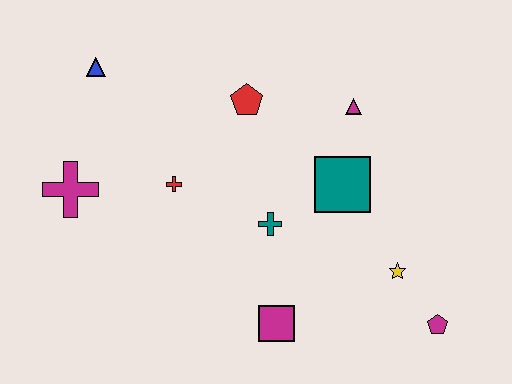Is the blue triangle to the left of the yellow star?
Yes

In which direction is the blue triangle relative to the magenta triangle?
The blue triangle is to the left of the magenta triangle.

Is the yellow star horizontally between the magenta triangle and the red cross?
No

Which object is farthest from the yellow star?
The blue triangle is farthest from the yellow star.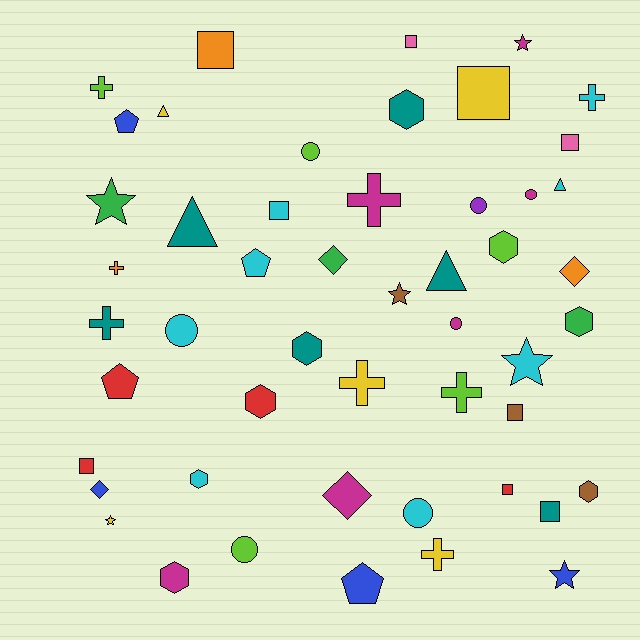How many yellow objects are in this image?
There are 5 yellow objects.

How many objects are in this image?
There are 50 objects.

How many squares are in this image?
There are 9 squares.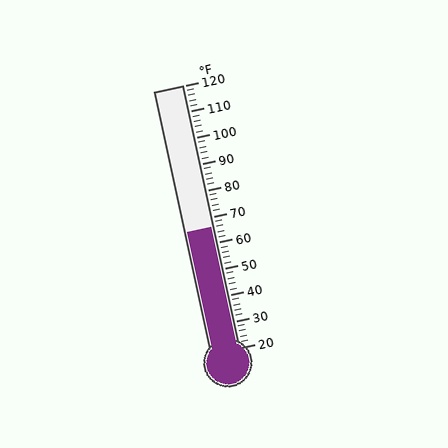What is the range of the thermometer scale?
The thermometer scale ranges from 20°F to 120°F.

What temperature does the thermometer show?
The thermometer shows approximately 66°F.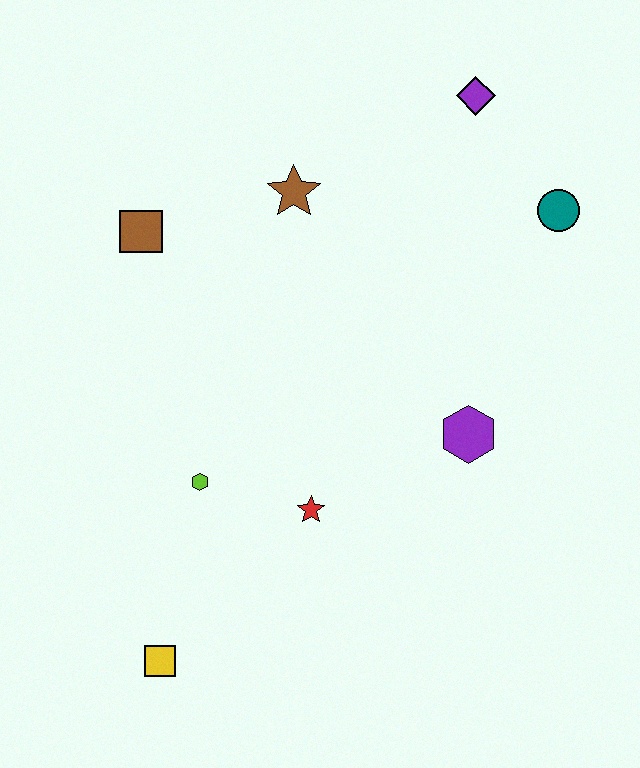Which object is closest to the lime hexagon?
The red star is closest to the lime hexagon.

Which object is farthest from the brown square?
The yellow square is farthest from the brown square.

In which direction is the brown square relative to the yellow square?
The brown square is above the yellow square.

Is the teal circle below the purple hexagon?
No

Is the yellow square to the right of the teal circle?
No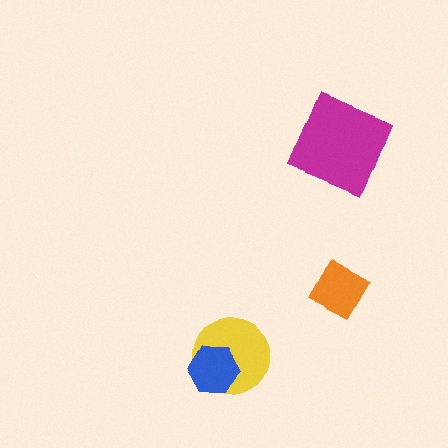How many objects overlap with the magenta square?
0 objects overlap with the magenta square.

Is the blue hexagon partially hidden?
No, no other shape covers it.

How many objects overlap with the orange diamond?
0 objects overlap with the orange diamond.